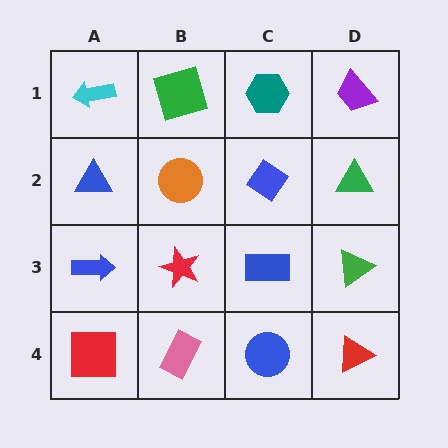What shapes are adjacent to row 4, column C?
A blue rectangle (row 3, column C), a pink rectangle (row 4, column B), a red triangle (row 4, column D).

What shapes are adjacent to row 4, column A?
A blue arrow (row 3, column A), a pink rectangle (row 4, column B).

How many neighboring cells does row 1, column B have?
3.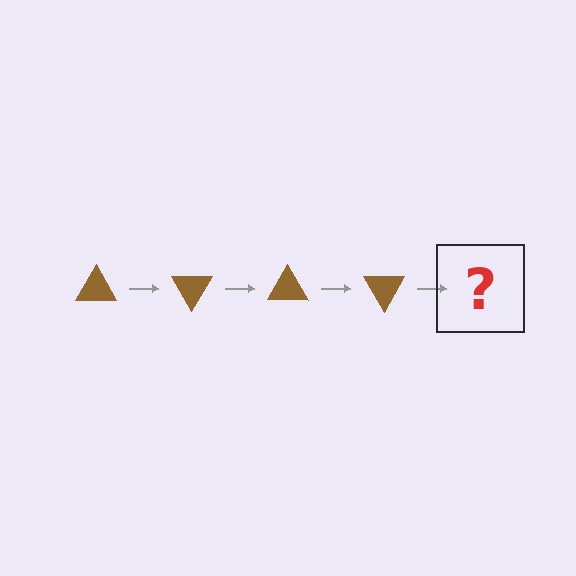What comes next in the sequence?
The next element should be a brown triangle rotated 240 degrees.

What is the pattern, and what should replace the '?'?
The pattern is that the triangle rotates 60 degrees each step. The '?' should be a brown triangle rotated 240 degrees.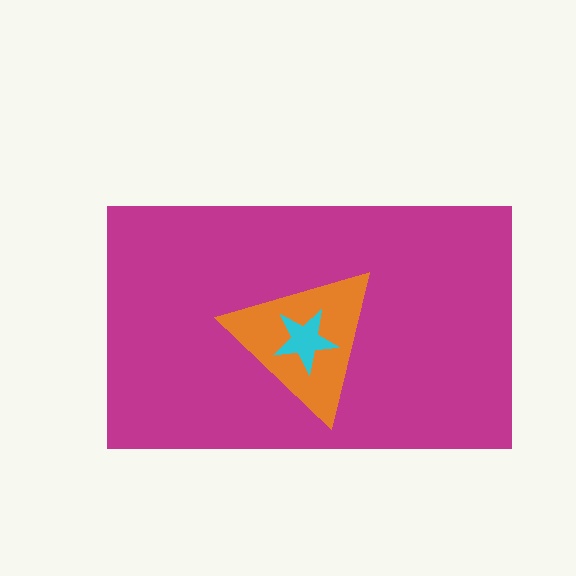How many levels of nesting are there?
3.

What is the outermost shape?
The magenta rectangle.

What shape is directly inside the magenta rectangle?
The orange triangle.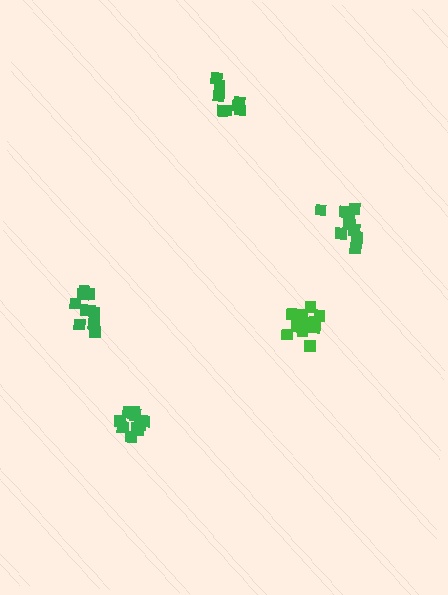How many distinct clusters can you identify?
There are 5 distinct clusters.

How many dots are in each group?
Group 1: 11 dots, Group 2: 11 dots, Group 3: 13 dots, Group 4: 10 dots, Group 5: 8 dots (53 total).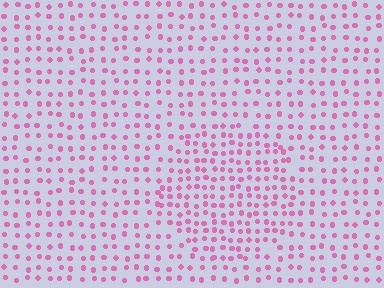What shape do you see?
I see a circle.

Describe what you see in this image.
The image contains small pink elements arranged at two different densities. A circle-shaped region is visible where the elements are more densely packed than the surrounding area.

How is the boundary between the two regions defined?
The boundary is defined by a change in element density (approximately 1.6x ratio). All elements are the same color, size, and shape.